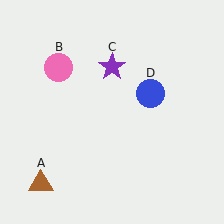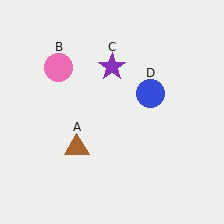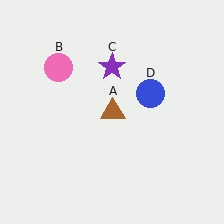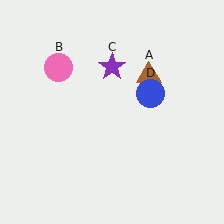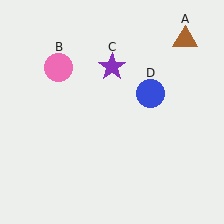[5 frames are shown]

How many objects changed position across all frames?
1 object changed position: brown triangle (object A).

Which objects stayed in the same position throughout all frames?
Pink circle (object B) and purple star (object C) and blue circle (object D) remained stationary.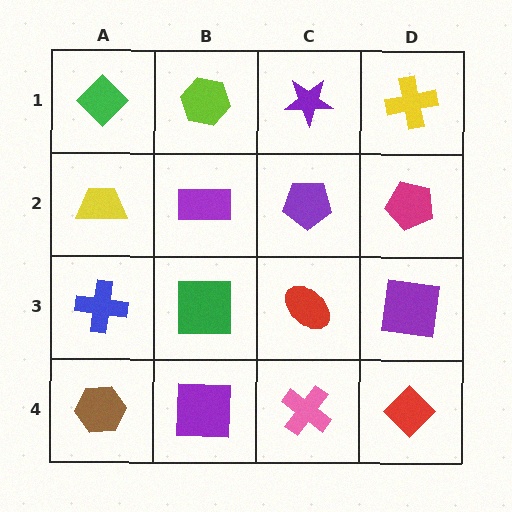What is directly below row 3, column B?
A purple square.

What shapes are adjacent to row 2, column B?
A lime hexagon (row 1, column B), a green square (row 3, column B), a yellow trapezoid (row 2, column A), a purple pentagon (row 2, column C).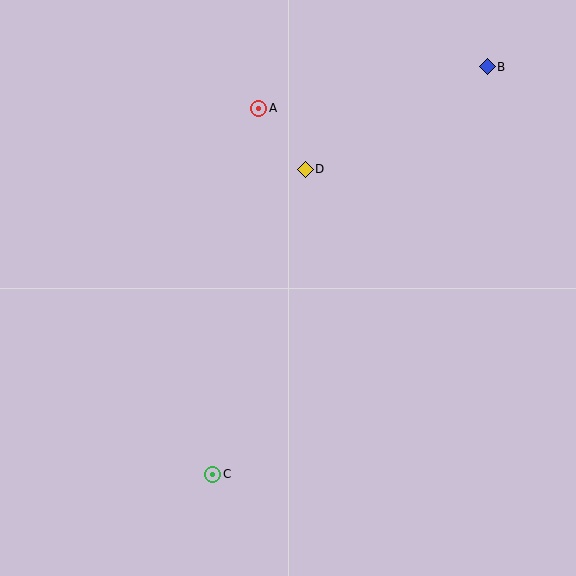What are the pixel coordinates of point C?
Point C is at (213, 474).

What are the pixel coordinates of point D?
Point D is at (305, 169).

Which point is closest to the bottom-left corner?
Point C is closest to the bottom-left corner.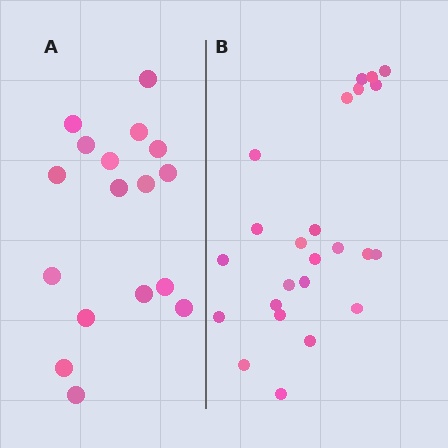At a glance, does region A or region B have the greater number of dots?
Region B (the right region) has more dots.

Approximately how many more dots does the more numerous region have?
Region B has roughly 8 or so more dots than region A.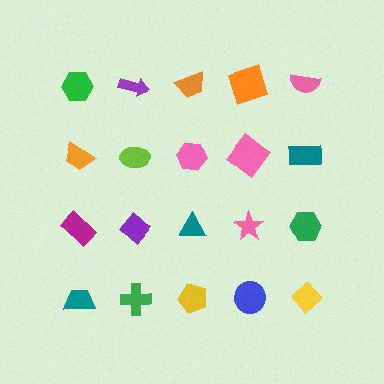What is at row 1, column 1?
A green hexagon.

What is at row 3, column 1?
A magenta rectangle.